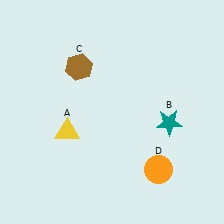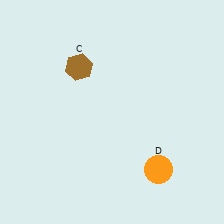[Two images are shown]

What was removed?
The yellow triangle (A), the teal star (B) were removed in Image 2.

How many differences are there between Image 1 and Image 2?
There are 2 differences between the two images.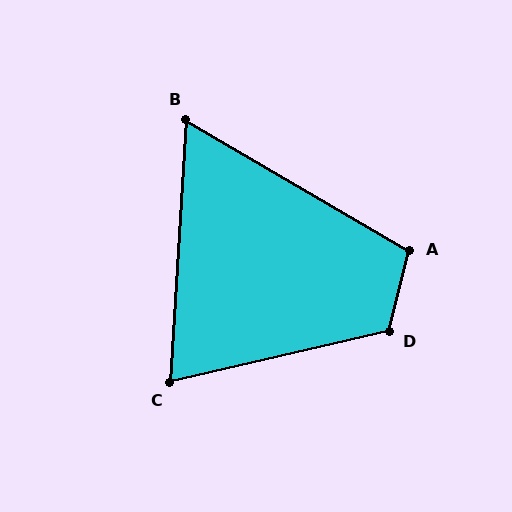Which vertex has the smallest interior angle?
B, at approximately 63 degrees.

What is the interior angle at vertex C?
Approximately 73 degrees (acute).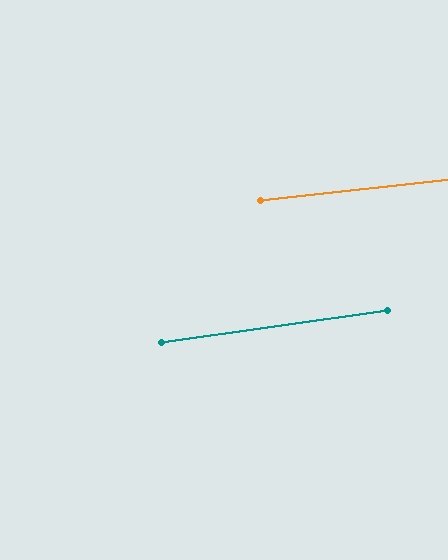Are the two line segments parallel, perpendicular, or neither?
Parallel — their directions differ by only 1.5°.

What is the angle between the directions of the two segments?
Approximately 2 degrees.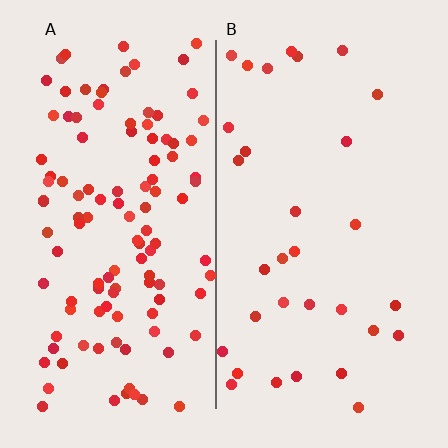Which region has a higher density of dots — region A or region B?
A (the left).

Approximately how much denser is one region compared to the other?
Approximately 3.6× — region A over region B.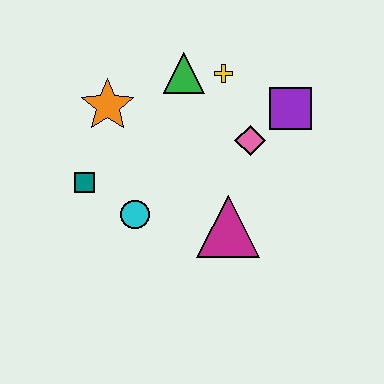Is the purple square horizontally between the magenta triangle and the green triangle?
No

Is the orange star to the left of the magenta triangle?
Yes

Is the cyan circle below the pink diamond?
Yes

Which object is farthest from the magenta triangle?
The orange star is farthest from the magenta triangle.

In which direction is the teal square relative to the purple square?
The teal square is to the left of the purple square.